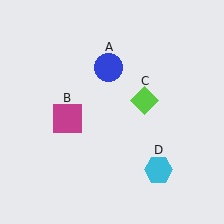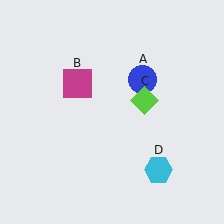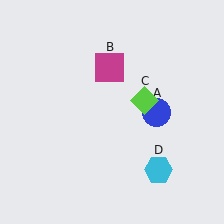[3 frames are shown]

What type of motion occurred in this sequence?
The blue circle (object A), magenta square (object B) rotated clockwise around the center of the scene.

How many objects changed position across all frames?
2 objects changed position: blue circle (object A), magenta square (object B).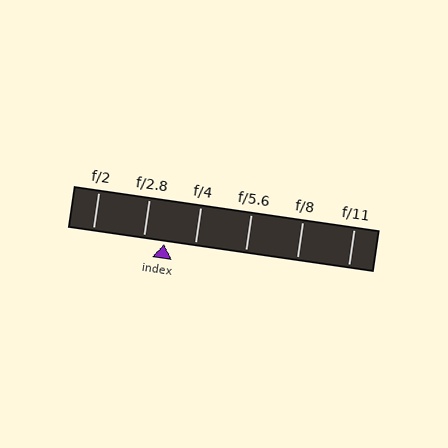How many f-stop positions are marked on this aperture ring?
There are 6 f-stop positions marked.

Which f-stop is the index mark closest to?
The index mark is closest to f/2.8.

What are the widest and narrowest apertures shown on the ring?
The widest aperture shown is f/2 and the narrowest is f/11.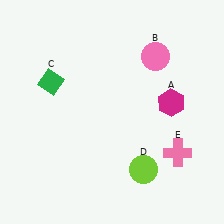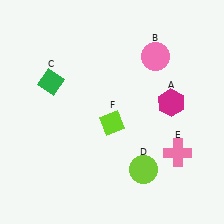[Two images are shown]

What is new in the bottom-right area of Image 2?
A lime diamond (F) was added in the bottom-right area of Image 2.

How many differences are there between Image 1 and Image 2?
There is 1 difference between the two images.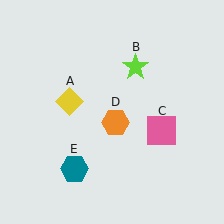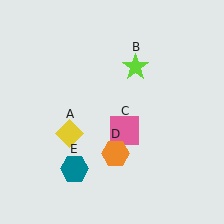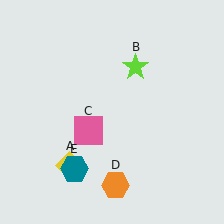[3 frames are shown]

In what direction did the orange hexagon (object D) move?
The orange hexagon (object D) moved down.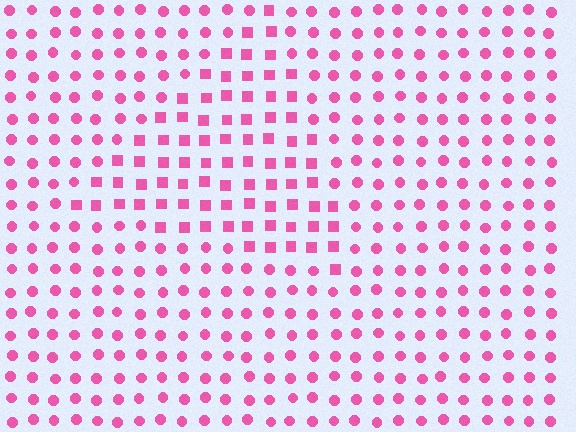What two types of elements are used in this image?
The image uses squares inside the triangle region and circles outside it.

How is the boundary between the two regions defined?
The boundary is defined by a change in element shape: squares inside vs. circles outside. All elements share the same color and spacing.